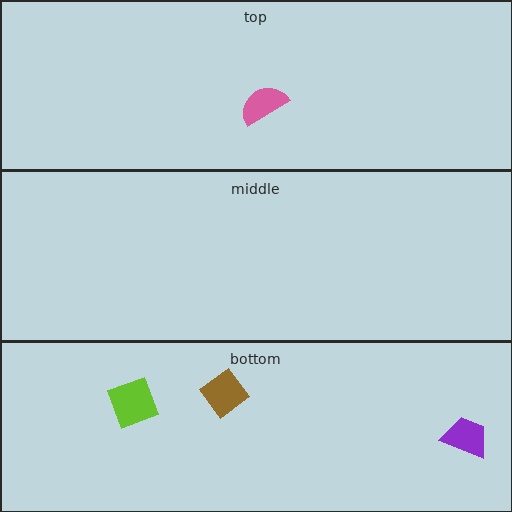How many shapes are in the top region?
1.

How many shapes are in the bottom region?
3.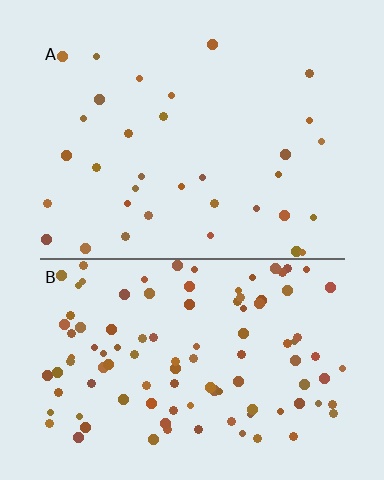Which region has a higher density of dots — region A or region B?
B (the bottom).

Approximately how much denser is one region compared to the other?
Approximately 3.2× — region B over region A.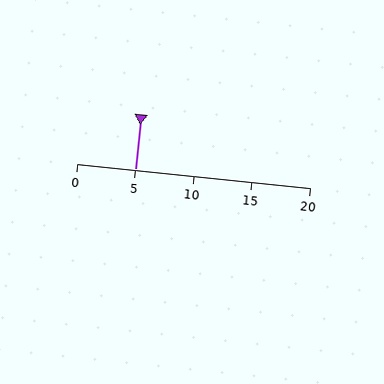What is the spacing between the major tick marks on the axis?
The major ticks are spaced 5 apart.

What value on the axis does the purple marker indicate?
The marker indicates approximately 5.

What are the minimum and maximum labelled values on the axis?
The axis runs from 0 to 20.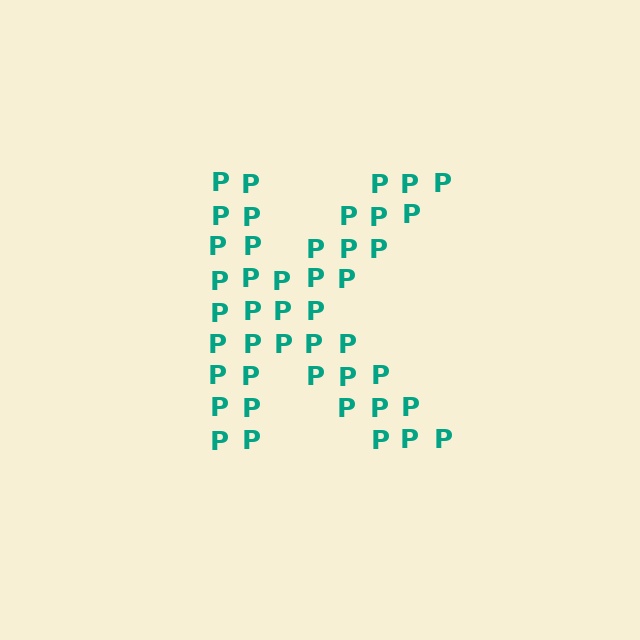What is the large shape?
The large shape is the letter K.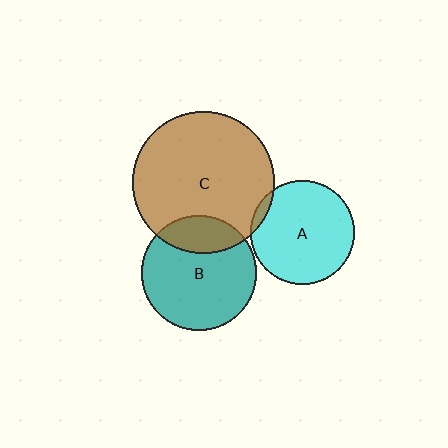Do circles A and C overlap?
Yes.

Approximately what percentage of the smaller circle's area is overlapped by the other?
Approximately 5%.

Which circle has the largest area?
Circle C (brown).